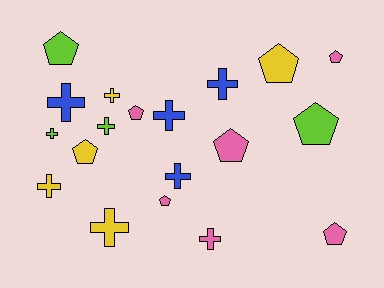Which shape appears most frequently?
Cross, with 10 objects.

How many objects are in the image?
There are 19 objects.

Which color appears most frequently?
Pink, with 6 objects.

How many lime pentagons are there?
There are 2 lime pentagons.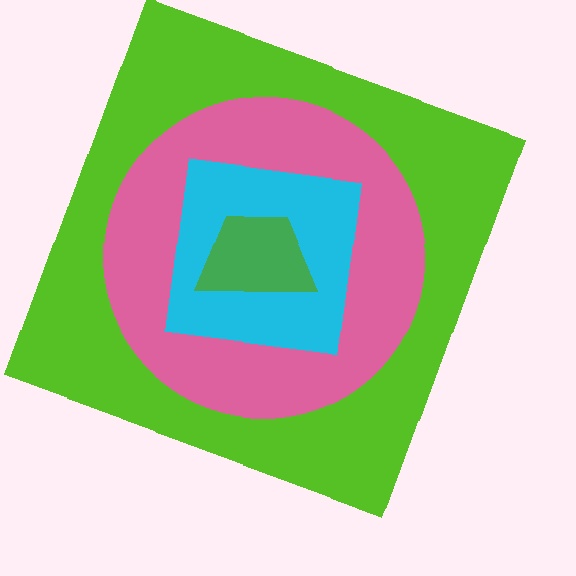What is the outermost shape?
The lime square.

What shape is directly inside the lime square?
The pink circle.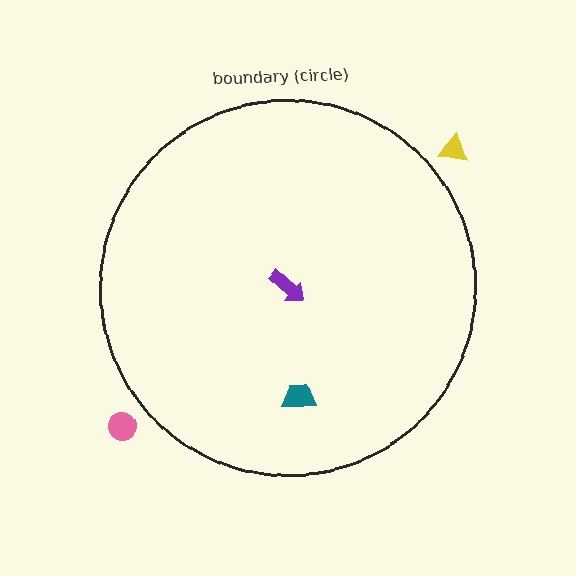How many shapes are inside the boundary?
2 inside, 2 outside.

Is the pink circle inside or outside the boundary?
Outside.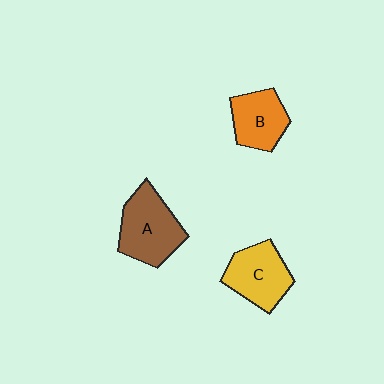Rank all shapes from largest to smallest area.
From largest to smallest: A (brown), C (yellow), B (orange).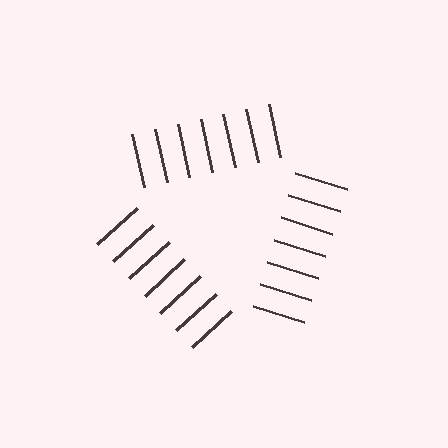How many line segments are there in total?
21 — 7 along each of the 3 edges.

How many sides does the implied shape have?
3 sides — the line-ends trace a triangle.